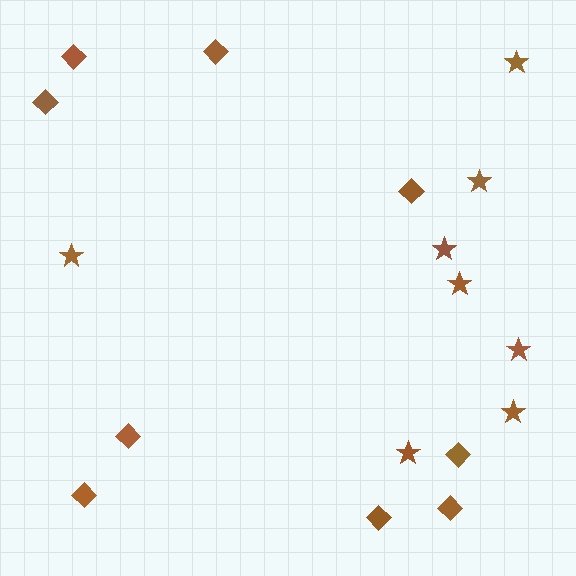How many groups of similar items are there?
There are 2 groups: one group of stars (8) and one group of diamonds (9).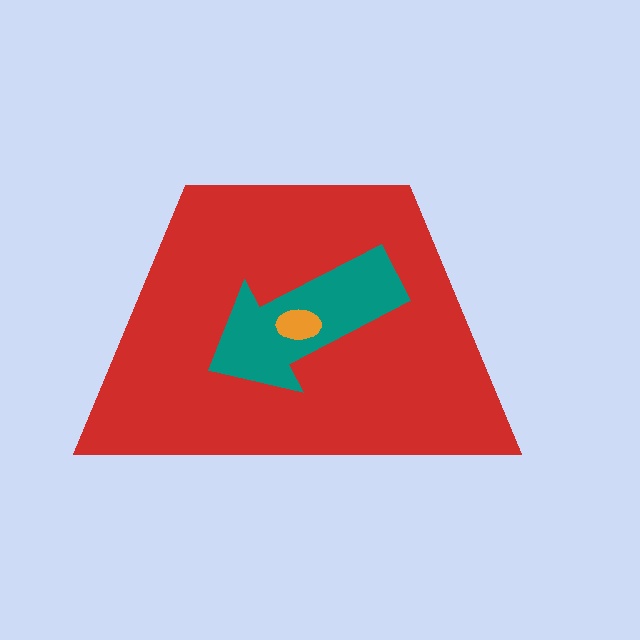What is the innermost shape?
The orange ellipse.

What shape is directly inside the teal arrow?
The orange ellipse.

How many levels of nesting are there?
3.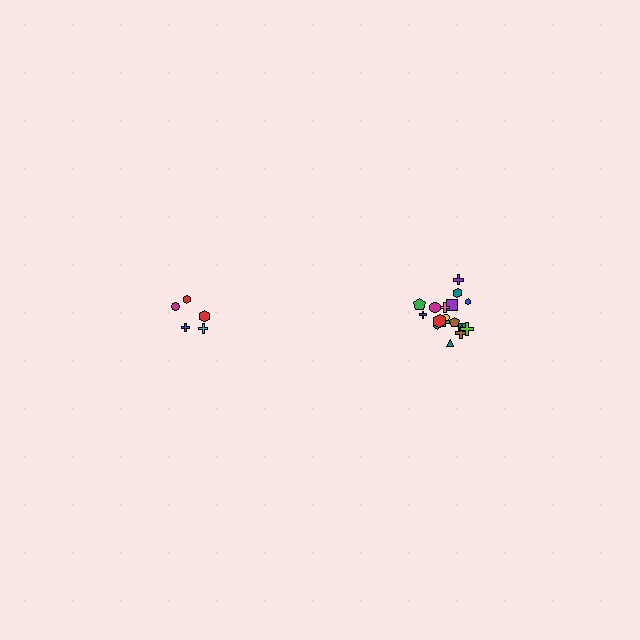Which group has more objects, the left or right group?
The right group.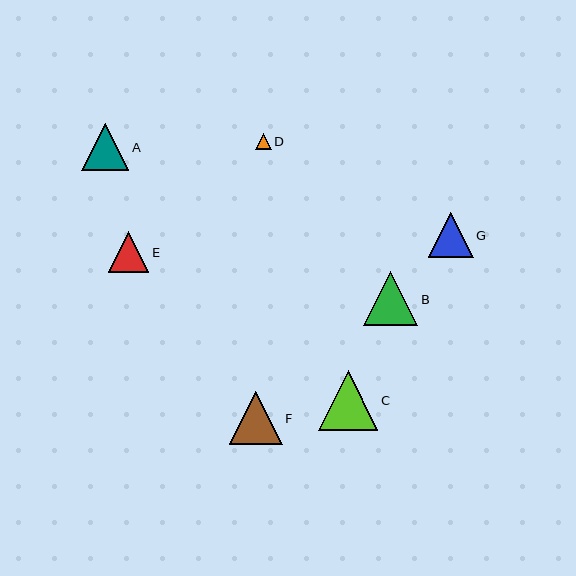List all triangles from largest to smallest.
From largest to smallest: C, B, F, A, G, E, D.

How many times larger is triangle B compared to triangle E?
Triangle B is approximately 1.3 times the size of triangle E.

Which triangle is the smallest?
Triangle D is the smallest with a size of approximately 16 pixels.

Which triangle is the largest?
Triangle C is the largest with a size of approximately 59 pixels.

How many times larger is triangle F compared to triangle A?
Triangle F is approximately 1.1 times the size of triangle A.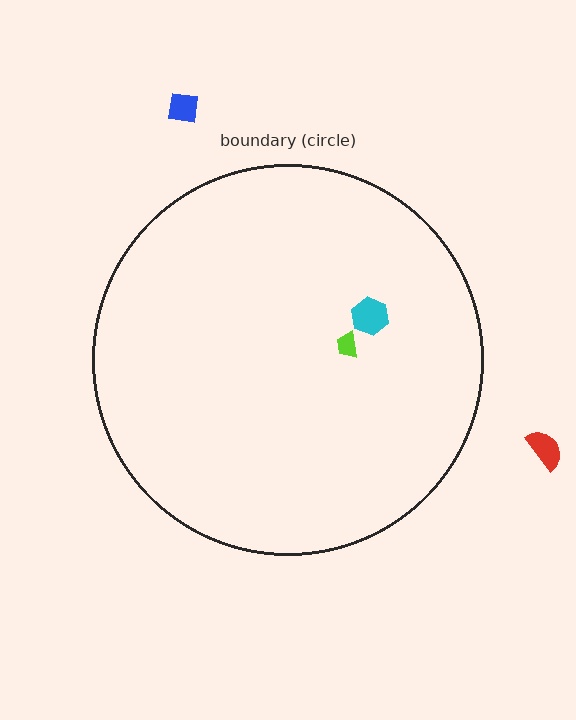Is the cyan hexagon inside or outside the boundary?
Inside.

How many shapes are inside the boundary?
2 inside, 2 outside.